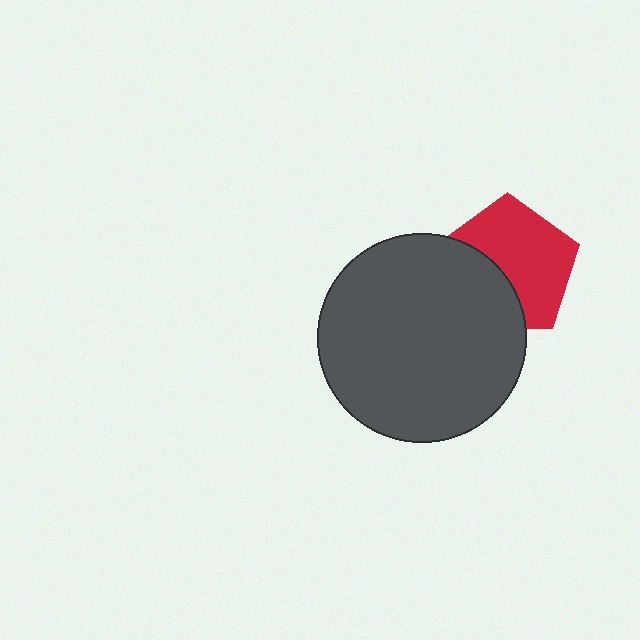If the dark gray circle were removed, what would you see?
You would see the complete red pentagon.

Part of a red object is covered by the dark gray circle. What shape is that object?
It is a pentagon.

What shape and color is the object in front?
The object in front is a dark gray circle.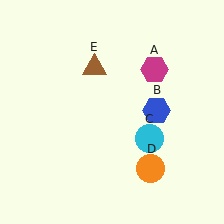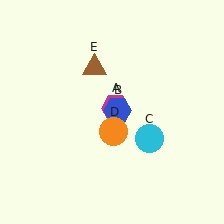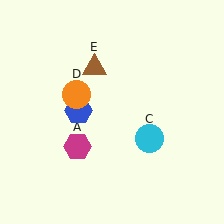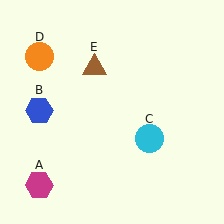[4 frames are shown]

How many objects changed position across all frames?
3 objects changed position: magenta hexagon (object A), blue hexagon (object B), orange circle (object D).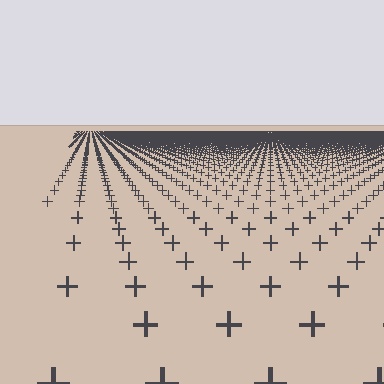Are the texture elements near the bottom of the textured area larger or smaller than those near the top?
Larger. Near the bottom, elements are closer to the viewer and appear at a bigger on-screen size.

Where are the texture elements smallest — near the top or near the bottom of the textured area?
Near the top.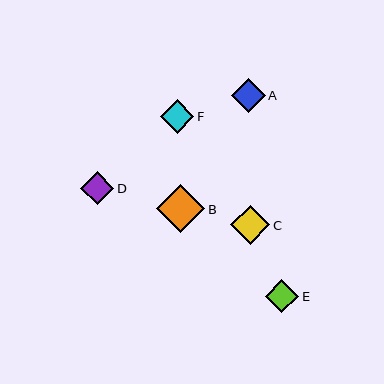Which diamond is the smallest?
Diamond D is the smallest with a size of approximately 33 pixels.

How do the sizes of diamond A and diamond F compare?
Diamond A and diamond F are approximately the same size.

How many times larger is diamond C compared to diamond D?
Diamond C is approximately 1.2 times the size of diamond D.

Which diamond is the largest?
Diamond B is the largest with a size of approximately 48 pixels.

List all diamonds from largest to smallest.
From largest to smallest: B, C, A, E, F, D.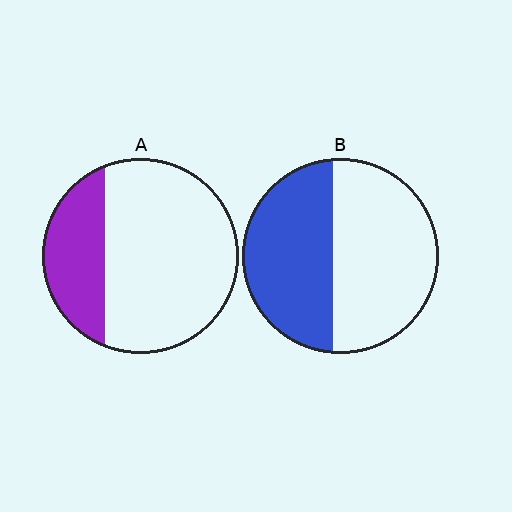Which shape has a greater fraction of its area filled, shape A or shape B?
Shape B.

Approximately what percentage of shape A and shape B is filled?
A is approximately 30% and B is approximately 45%.